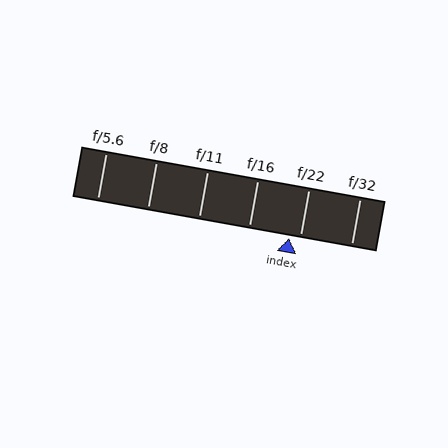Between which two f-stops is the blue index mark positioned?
The index mark is between f/16 and f/22.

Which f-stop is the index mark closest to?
The index mark is closest to f/22.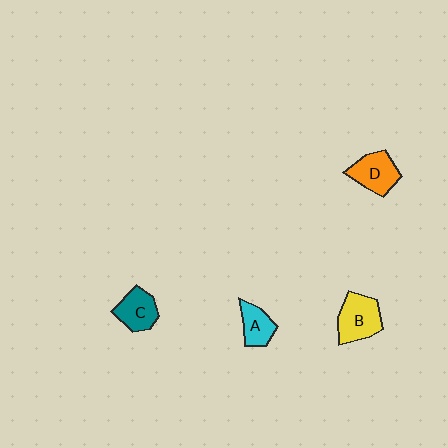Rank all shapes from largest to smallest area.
From largest to smallest: B (yellow), D (orange), C (teal), A (cyan).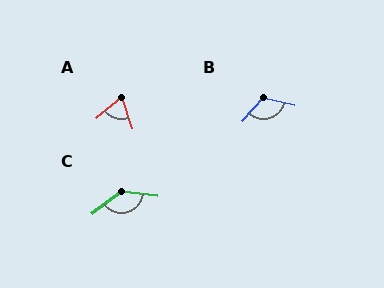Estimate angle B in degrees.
Approximately 118 degrees.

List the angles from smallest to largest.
A (69°), B (118°), C (136°).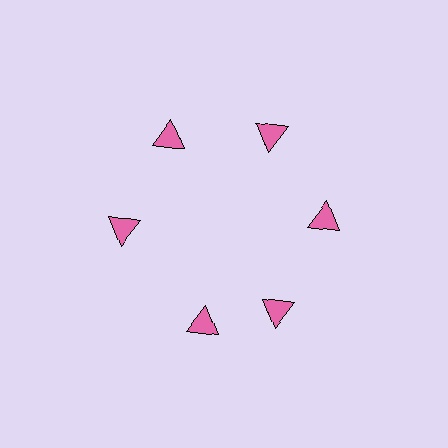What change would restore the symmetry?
The symmetry would be restored by rotating it back into even spacing with its neighbors so that all 6 triangles sit at equal angles and equal distance from the center.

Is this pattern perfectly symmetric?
No. The 6 pink triangles are arranged in a ring, but one element near the 7 o'clock position is rotated out of alignment along the ring, breaking the 6-fold rotational symmetry.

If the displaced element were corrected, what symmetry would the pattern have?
It would have 6-fold rotational symmetry — the pattern would map onto itself every 60 degrees.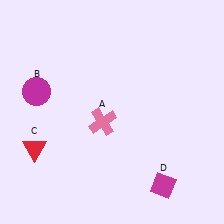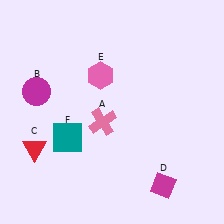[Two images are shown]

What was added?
A pink hexagon (E), a teal square (F) were added in Image 2.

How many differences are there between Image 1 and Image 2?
There are 2 differences between the two images.